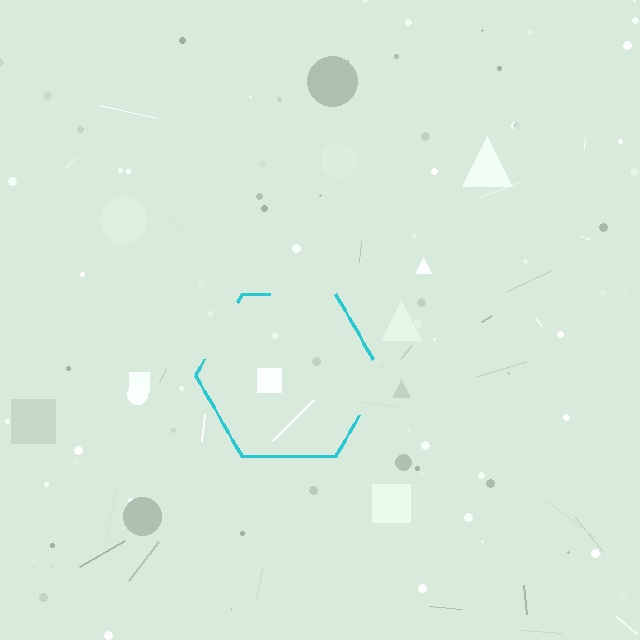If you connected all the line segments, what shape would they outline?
They would outline a hexagon.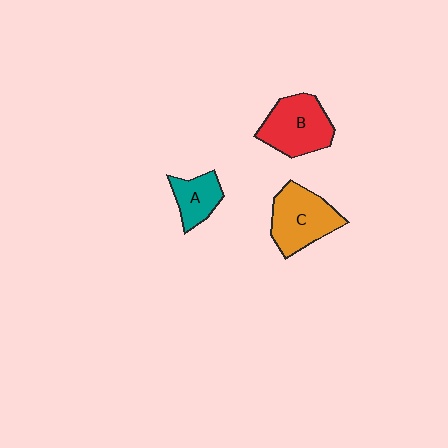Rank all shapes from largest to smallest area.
From largest to smallest: C (orange), B (red), A (teal).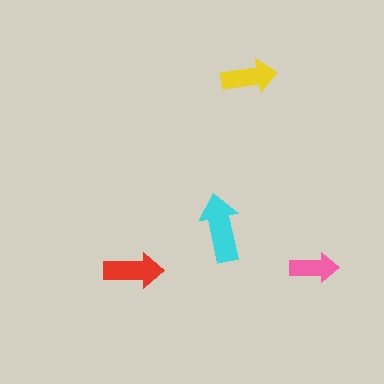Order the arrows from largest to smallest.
the cyan one, the red one, the yellow one, the pink one.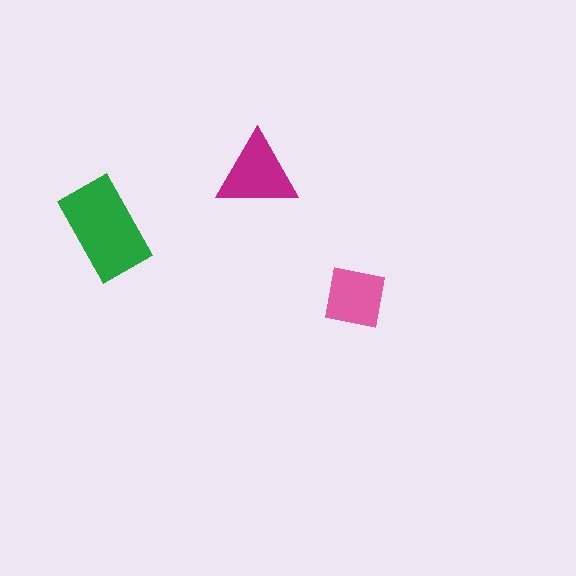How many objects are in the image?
There are 3 objects in the image.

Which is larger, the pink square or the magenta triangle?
The magenta triangle.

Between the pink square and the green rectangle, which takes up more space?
The green rectangle.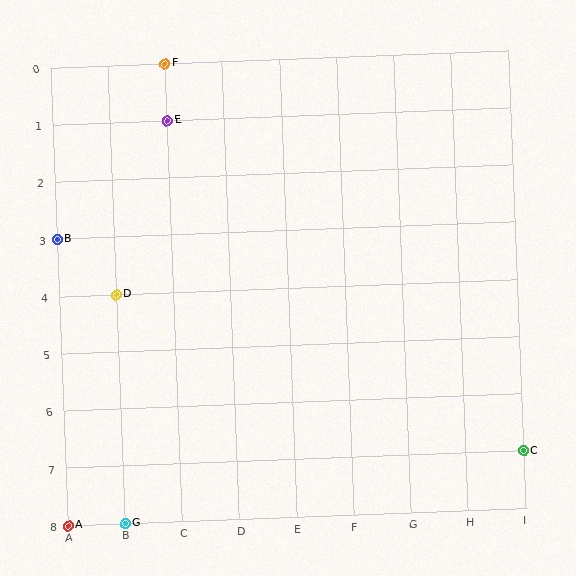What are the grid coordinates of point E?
Point E is at grid coordinates (C, 1).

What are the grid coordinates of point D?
Point D is at grid coordinates (B, 4).